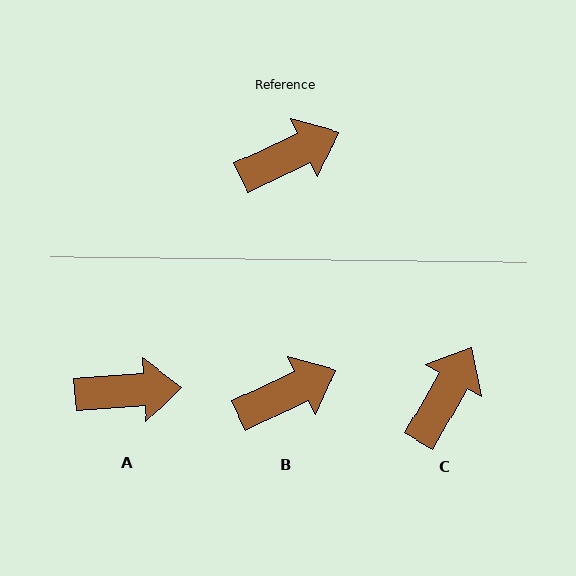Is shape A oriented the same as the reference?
No, it is off by about 22 degrees.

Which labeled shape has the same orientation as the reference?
B.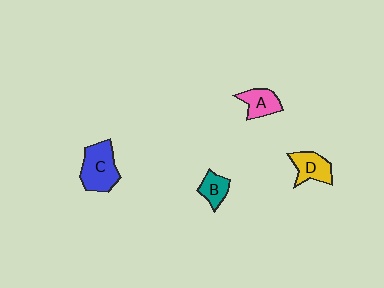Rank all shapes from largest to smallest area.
From largest to smallest: C (blue), D (yellow), A (pink), B (teal).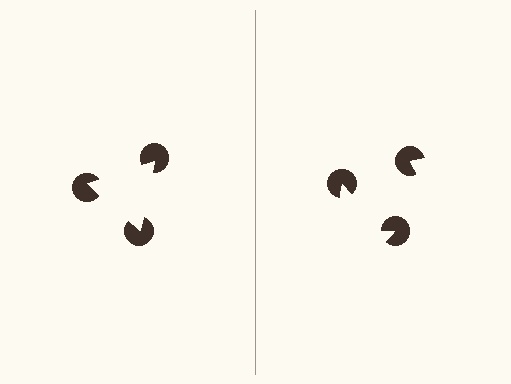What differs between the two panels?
The pac-man discs are positioned identically on both sides; only the wedge orientations differ. On the left they align to a triangle; on the right they are misaligned.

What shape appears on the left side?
An illusory triangle.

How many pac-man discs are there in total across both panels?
6 — 3 on each side.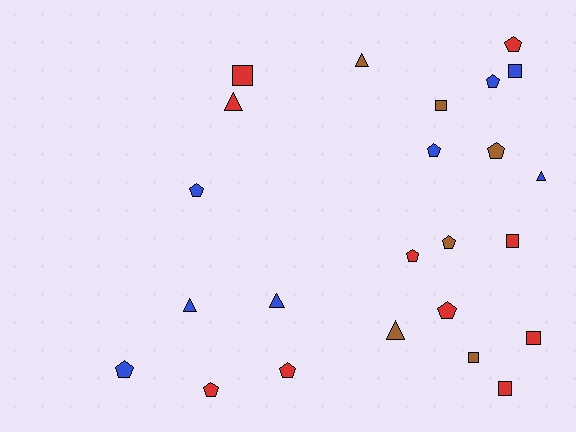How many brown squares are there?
There are 2 brown squares.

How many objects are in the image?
There are 24 objects.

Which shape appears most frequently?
Pentagon, with 11 objects.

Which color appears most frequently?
Red, with 10 objects.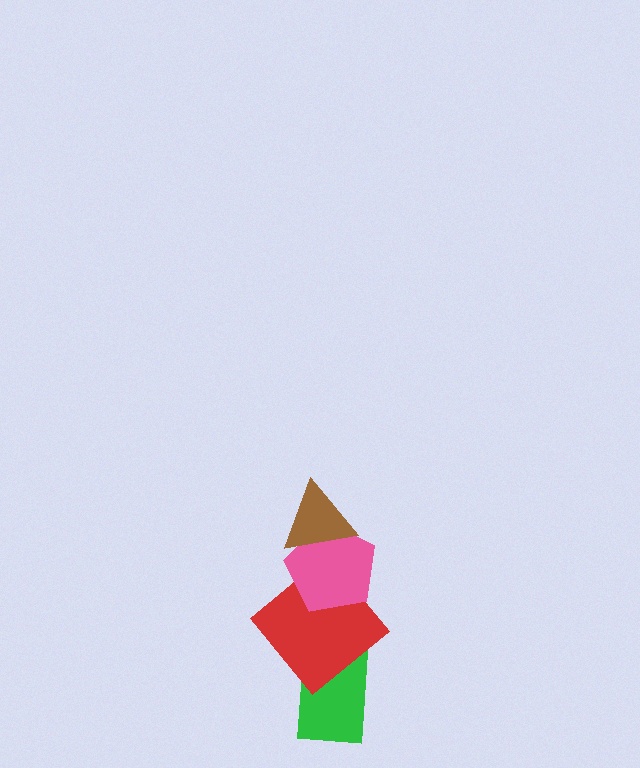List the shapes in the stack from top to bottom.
From top to bottom: the brown triangle, the pink pentagon, the red diamond, the green rectangle.